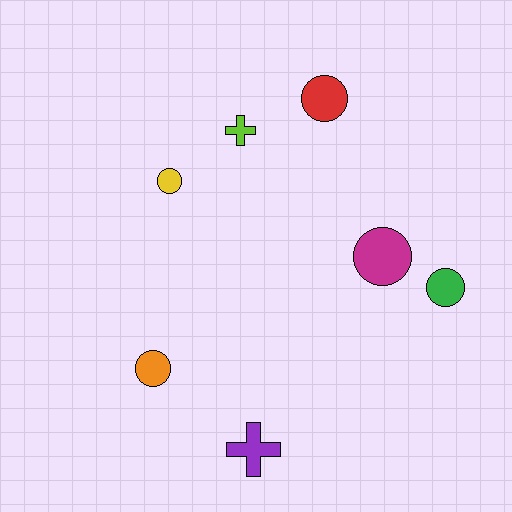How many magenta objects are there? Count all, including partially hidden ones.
There is 1 magenta object.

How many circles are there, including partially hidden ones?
There are 5 circles.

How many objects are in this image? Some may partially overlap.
There are 7 objects.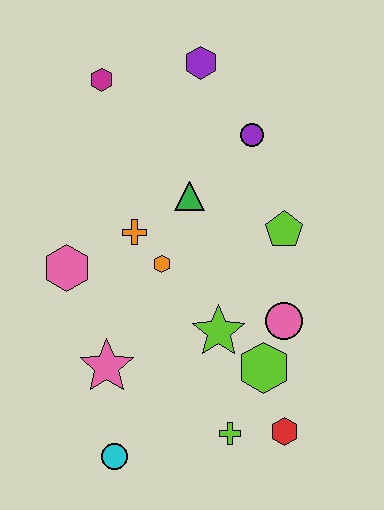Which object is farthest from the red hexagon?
The magenta hexagon is farthest from the red hexagon.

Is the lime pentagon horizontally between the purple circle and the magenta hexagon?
No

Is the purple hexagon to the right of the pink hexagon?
Yes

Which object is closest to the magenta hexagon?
The purple hexagon is closest to the magenta hexagon.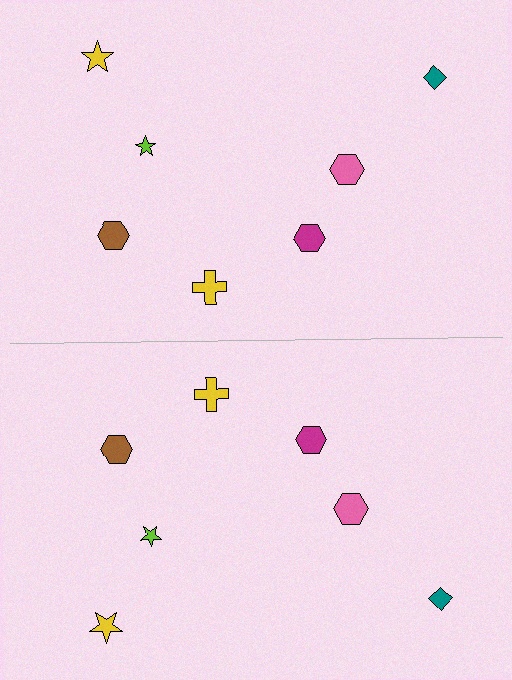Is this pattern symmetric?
Yes, this pattern has bilateral (reflection) symmetry.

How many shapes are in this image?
There are 14 shapes in this image.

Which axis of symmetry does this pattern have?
The pattern has a horizontal axis of symmetry running through the center of the image.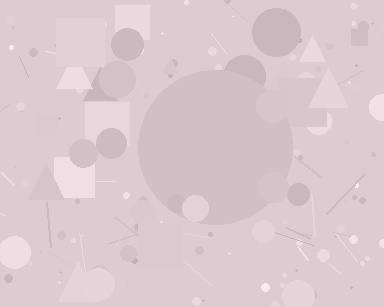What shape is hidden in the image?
A circle is hidden in the image.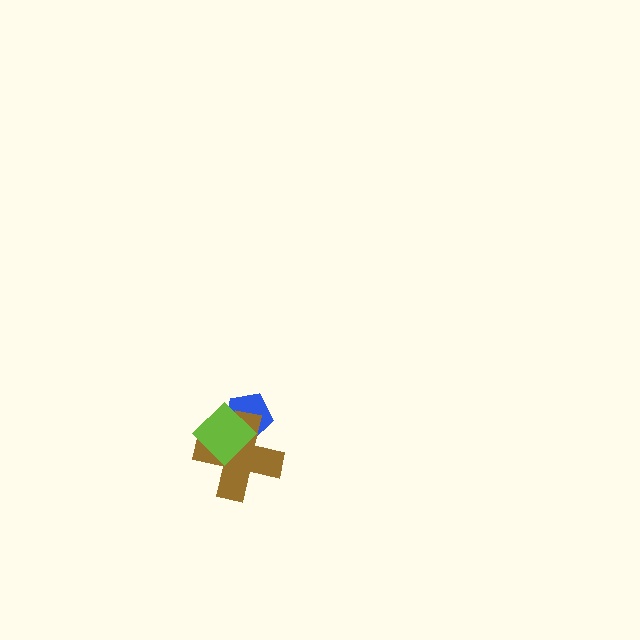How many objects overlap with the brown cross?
2 objects overlap with the brown cross.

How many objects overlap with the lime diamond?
2 objects overlap with the lime diamond.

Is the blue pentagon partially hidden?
Yes, it is partially covered by another shape.